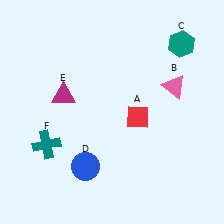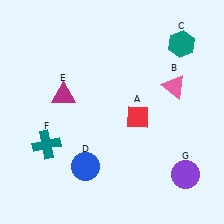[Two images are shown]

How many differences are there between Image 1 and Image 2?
There is 1 difference between the two images.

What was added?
A purple circle (G) was added in Image 2.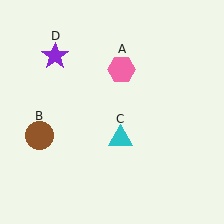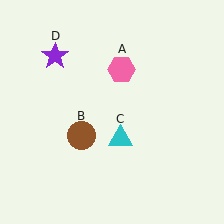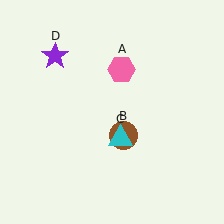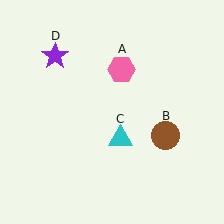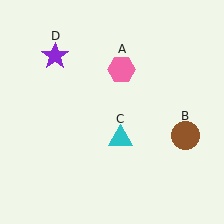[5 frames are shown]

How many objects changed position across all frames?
1 object changed position: brown circle (object B).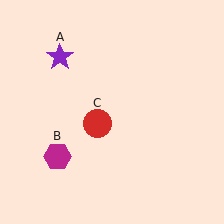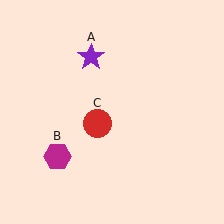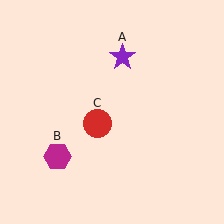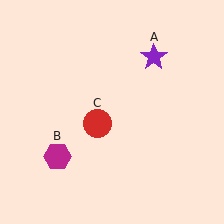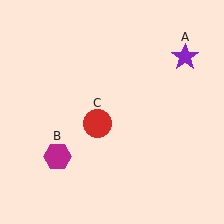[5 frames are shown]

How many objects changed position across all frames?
1 object changed position: purple star (object A).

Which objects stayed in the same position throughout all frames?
Magenta hexagon (object B) and red circle (object C) remained stationary.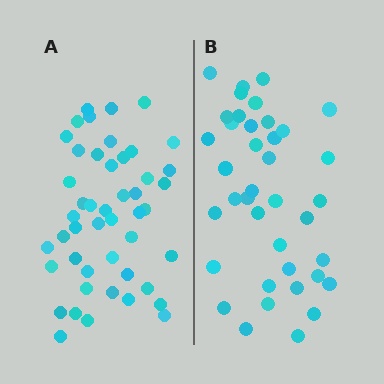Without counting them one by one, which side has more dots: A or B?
Region A (the left region) has more dots.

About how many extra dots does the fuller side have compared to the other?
Region A has roughly 8 or so more dots than region B.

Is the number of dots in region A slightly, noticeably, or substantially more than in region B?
Region A has only slightly more — the two regions are fairly close. The ratio is roughly 1.2 to 1.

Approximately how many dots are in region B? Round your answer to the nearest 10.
About 40 dots. (The exact count is 39, which rounds to 40.)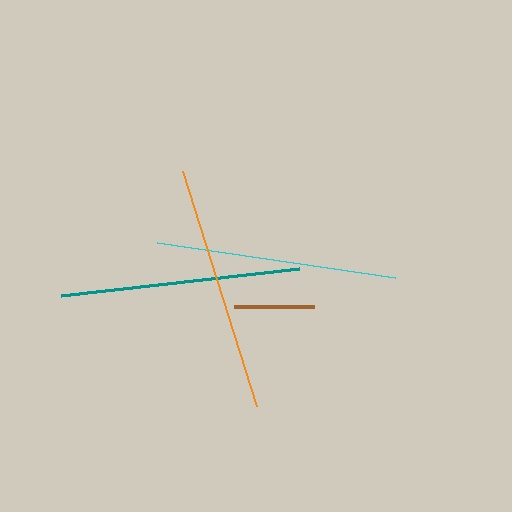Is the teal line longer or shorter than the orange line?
The orange line is longer than the teal line.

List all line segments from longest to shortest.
From longest to shortest: orange, cyan, teal, brown.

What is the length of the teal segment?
The teal segment is approximately 240 pixels long.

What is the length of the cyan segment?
The cyan segment is approximately 241 pixels long.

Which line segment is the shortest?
The brown line is the shortest at approximately 79 pixels.